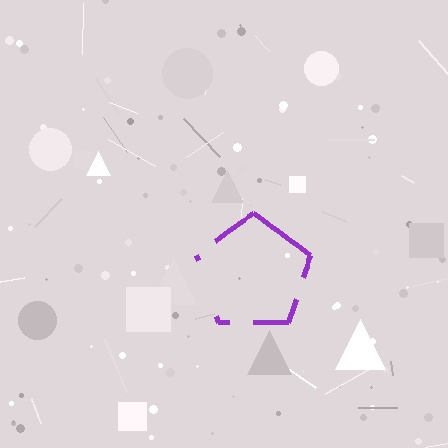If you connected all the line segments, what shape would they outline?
They would outline a pentagon.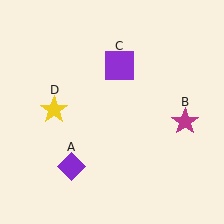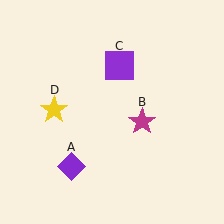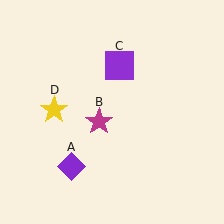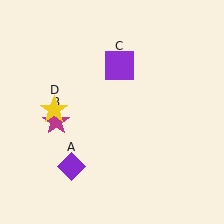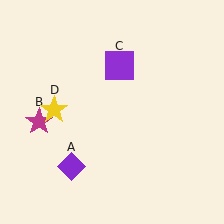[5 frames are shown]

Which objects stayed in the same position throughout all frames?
Purple diamond (object A) and purple square (object C) and yellow star (object D) remained stationary.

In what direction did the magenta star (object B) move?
The magenta star (object B) moved left.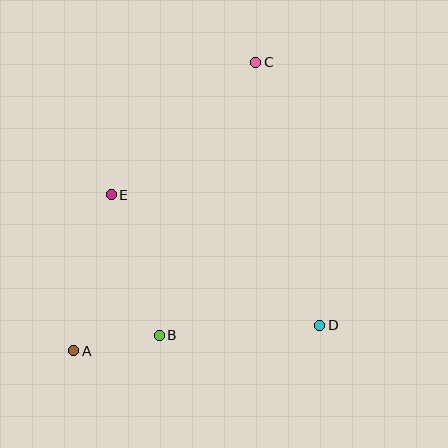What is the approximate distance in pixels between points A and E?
The distance between A and E is approximately 161 pixels.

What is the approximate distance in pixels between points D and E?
The distance between D and E is approximately 246 pixels.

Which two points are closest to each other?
Points A and B are closest to each other.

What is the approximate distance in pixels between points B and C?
The distance between B and C is approximately 290 pixels.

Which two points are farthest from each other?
Points A and C are farthest from each other.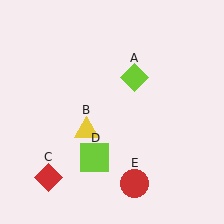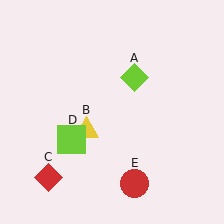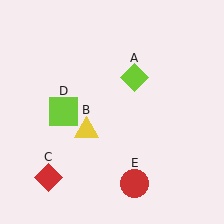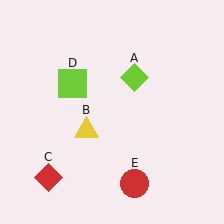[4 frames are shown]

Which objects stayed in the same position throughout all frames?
Lime diamond (object A) and yellow triangle (object B) and red diamond (object C) and red circle (object E) remained stationary.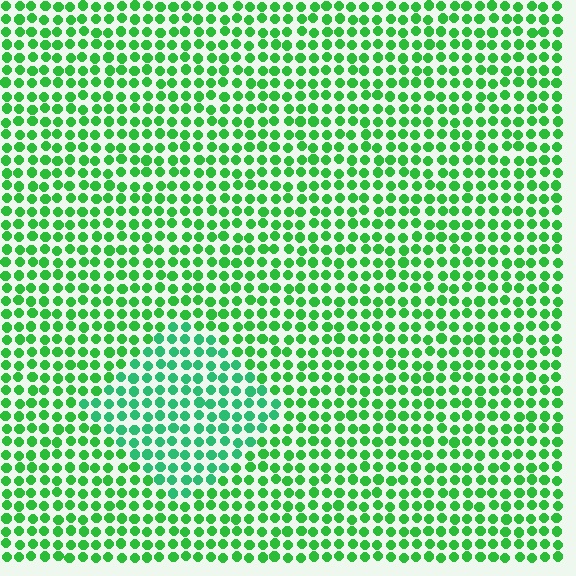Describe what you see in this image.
The image is filled with small green elements in a uniform arrangement. A diamond-shaped region is visible where the elements are tinted to a slightly different hue, forming a subtle color boundary.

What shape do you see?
I see a diamond.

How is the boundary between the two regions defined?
The boundary is defined purely by a slight shift in hue (about 24 degrees). Spacing, size, and orientation are identical on both sides.